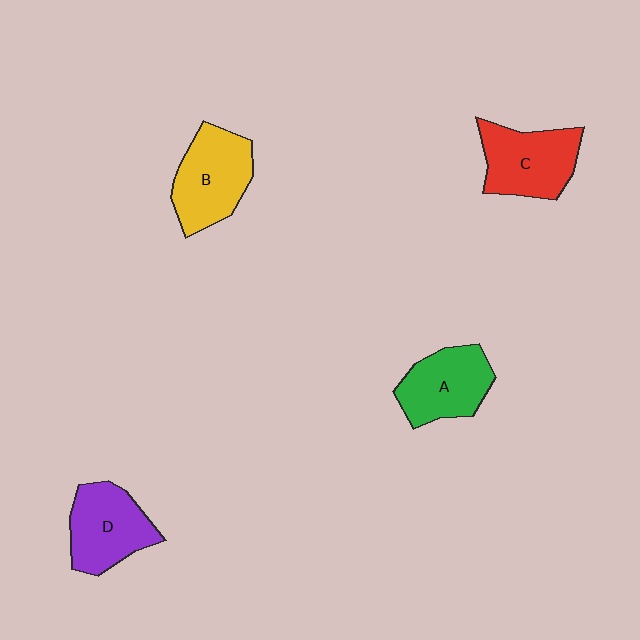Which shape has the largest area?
Shape B (yellow).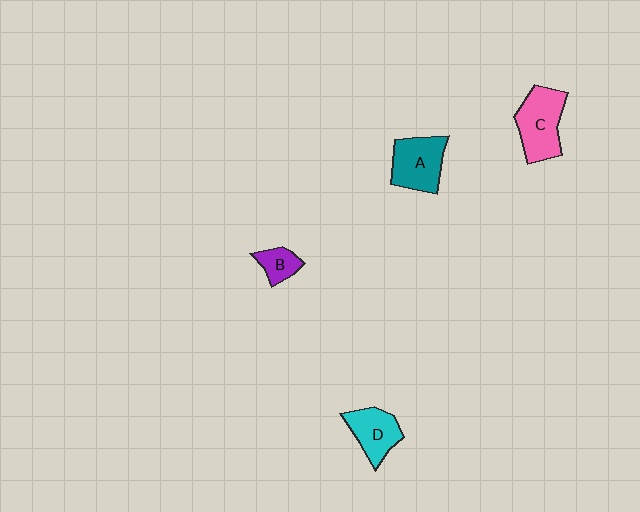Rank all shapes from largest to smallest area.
From largest to smallest: C (pink), A (teal), D (cyan), B (purple).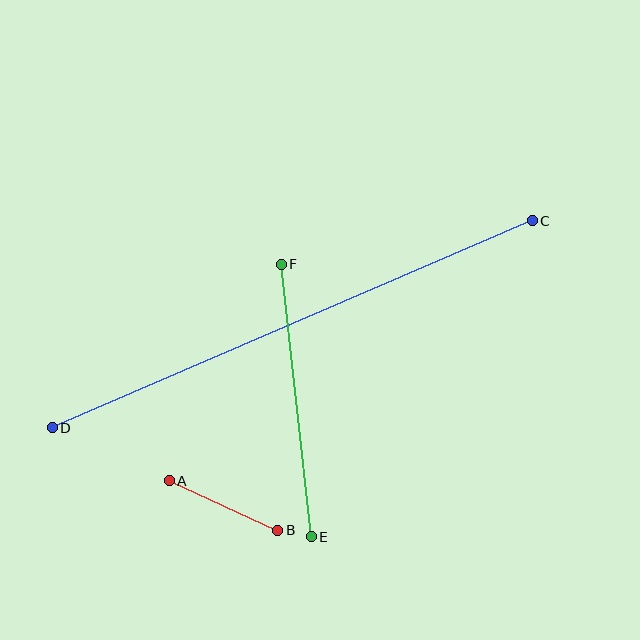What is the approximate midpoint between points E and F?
The midpoint is at approximately (296, 400) pixels.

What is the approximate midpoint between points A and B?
The midpoint is at approximately (224, 506) pixels.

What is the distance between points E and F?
The distance is approximately 274 pixels.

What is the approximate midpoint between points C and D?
The midpoint is at approximately (292, 324) pixels.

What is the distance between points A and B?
The distance is approximately 120 pixels.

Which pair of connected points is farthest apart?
Points C and D are farthest apart.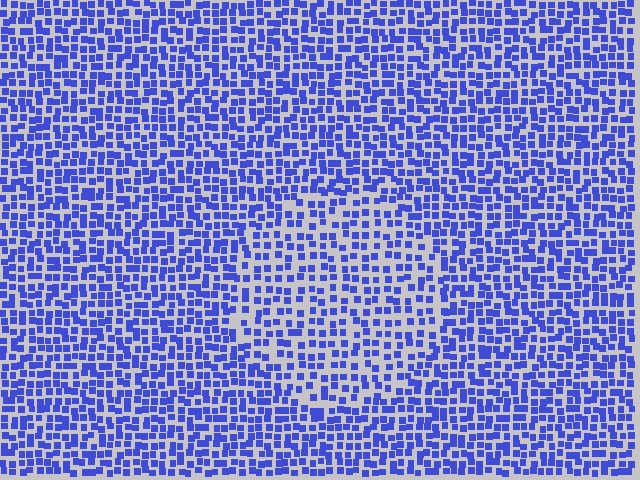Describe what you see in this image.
The image contains small blue elements arranged at two different densities. A circle-shaped region is visible where the elements are less densely packed than the surrounding area.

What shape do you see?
I see a circle.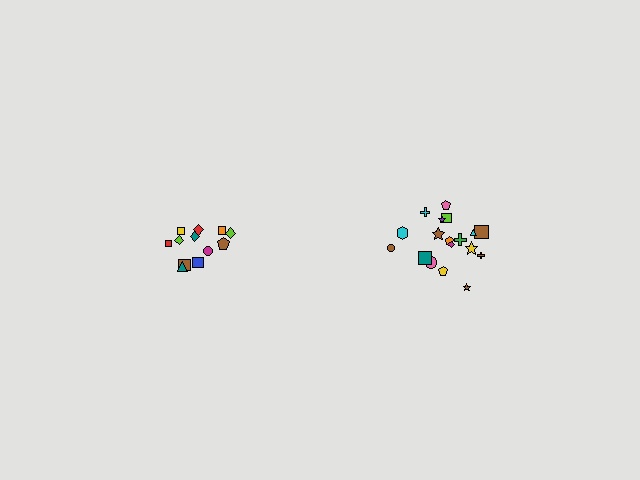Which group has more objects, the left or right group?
The right group.